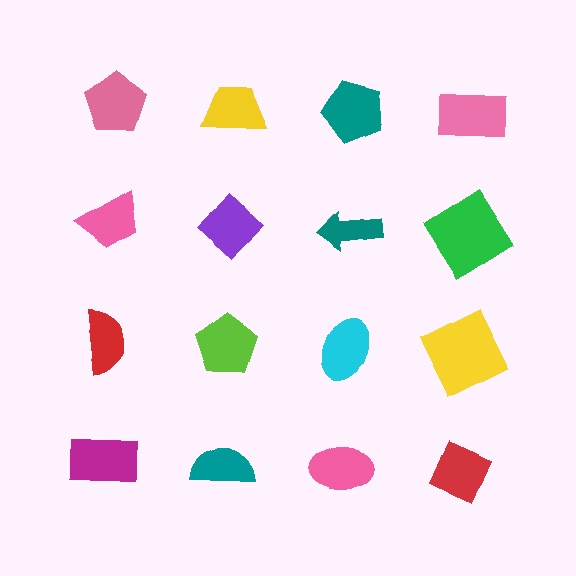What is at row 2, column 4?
A green diamond.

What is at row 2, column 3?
A teal arrow.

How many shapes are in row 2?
4 shapes.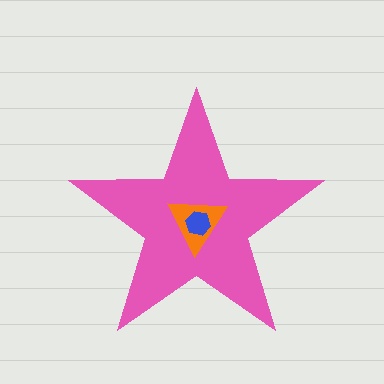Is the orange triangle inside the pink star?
Yes.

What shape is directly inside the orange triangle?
The blue hexagon.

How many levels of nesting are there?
3.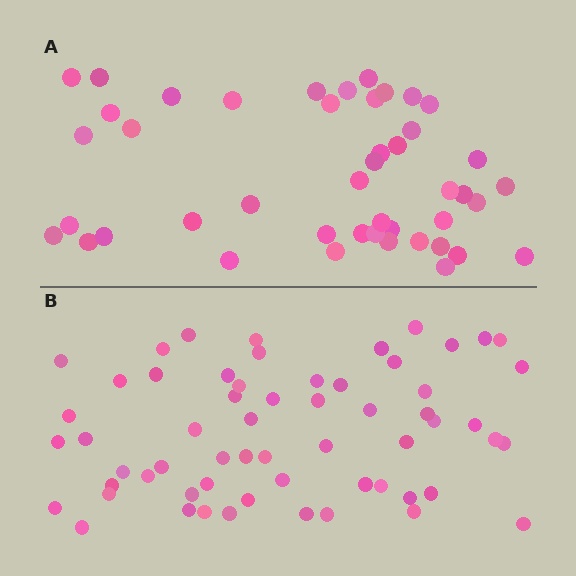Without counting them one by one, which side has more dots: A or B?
Region B (the bottom region) has more dots.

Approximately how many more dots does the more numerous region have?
Region B has approximately 15 more dots than region A.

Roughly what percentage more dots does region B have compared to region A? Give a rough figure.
About 35% more.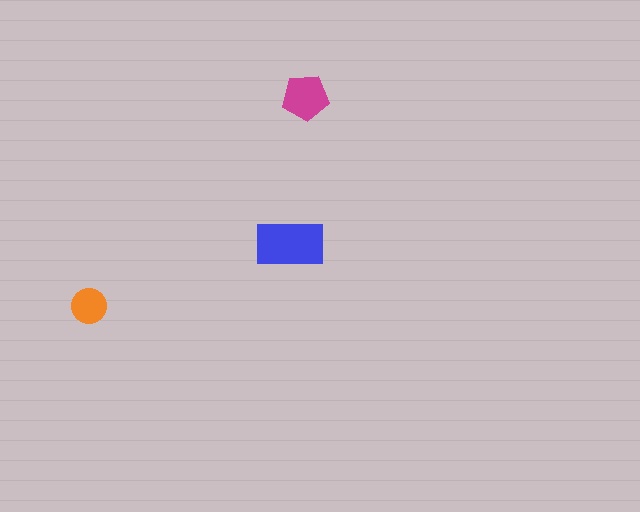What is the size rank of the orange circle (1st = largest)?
3rd.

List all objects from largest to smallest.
The blue rectangle, the magenta pentagon, the orange circle.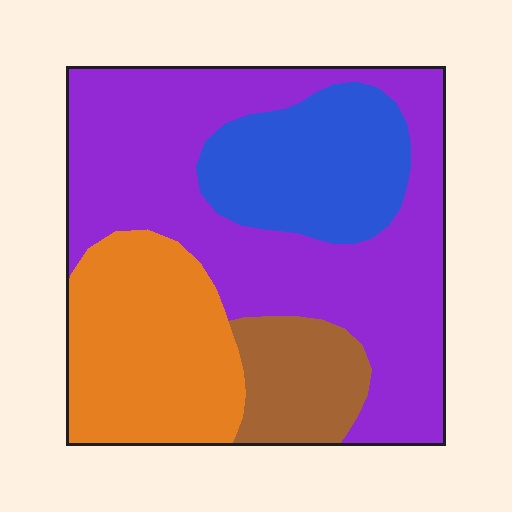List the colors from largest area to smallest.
From largest to smallest: purple, orange, blue, brown.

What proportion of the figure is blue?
Blue covers about 20% of the figure.